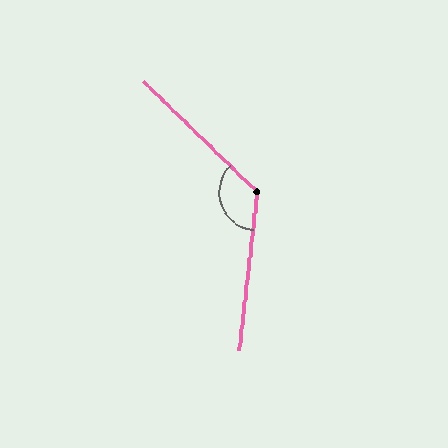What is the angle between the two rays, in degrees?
Approximately 128 degrees.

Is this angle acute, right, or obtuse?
It is obtuse.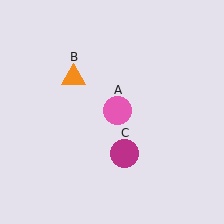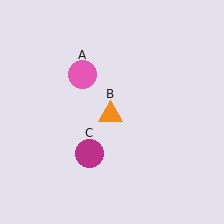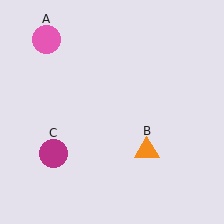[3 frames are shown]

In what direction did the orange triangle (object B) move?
The orange triangle (object B) moved down and to the right.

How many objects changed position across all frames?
3 objects changed position: pink circle (object A), orange triangle (object B), magenta circle (object C).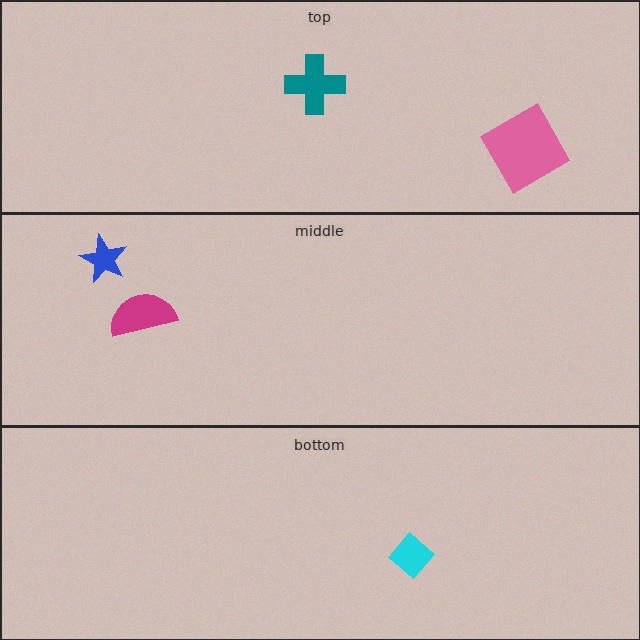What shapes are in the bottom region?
The cyan diamond.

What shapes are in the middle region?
The blue star, the magenta semicircle.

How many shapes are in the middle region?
2.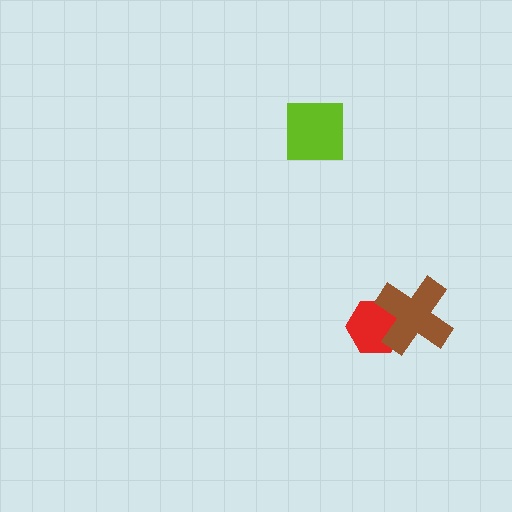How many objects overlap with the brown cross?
1 object overlaps with the brown cross.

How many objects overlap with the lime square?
0 objects overlap with the lime square.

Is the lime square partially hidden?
No, no other shape covers it.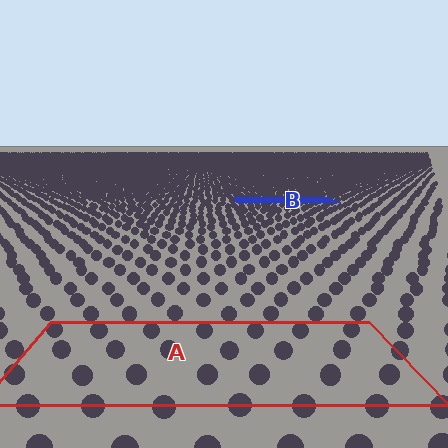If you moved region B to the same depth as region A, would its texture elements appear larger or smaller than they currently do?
They would appear larger. At a closer depth, the same texture elements are projected at a bigger on-screen size.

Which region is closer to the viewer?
Region A is closer. The texture elements there are larger and more spread out.